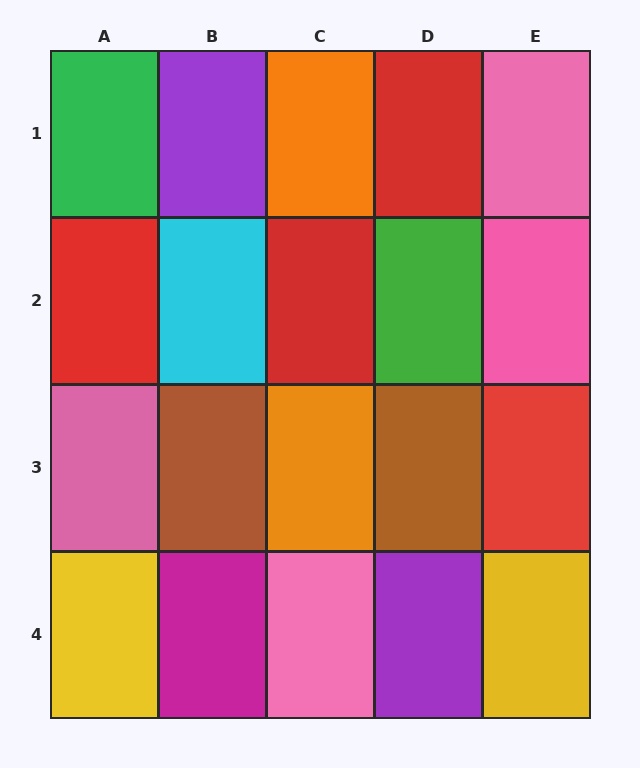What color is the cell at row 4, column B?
Magenta.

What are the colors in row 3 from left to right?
Pink, brown, orange, brown, red.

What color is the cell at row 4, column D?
Purple.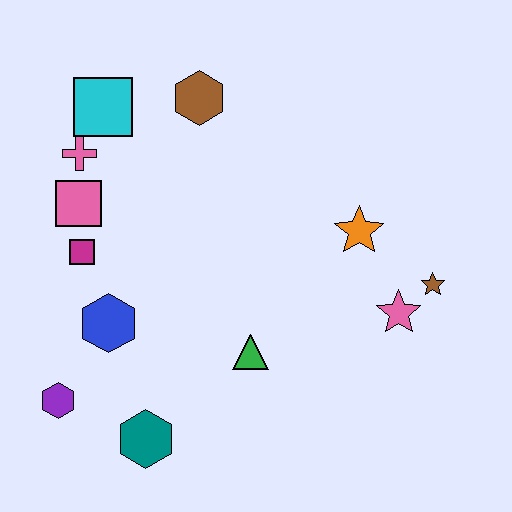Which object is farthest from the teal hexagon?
The brown hexagon is farthest from the teal hexagon.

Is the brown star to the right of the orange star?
Yes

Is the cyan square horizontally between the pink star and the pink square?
Yes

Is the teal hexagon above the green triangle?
No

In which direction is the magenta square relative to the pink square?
The magenta square is below the pink square.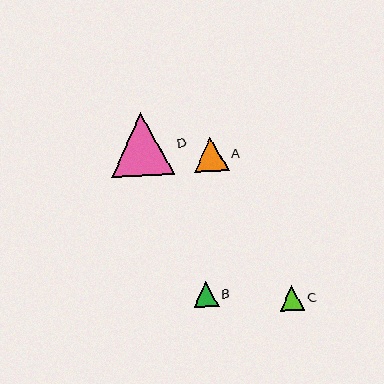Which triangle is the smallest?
Triangle C is the smallest with a size of approximately 24 pixels.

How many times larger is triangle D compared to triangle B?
Triangle D is approximately 2.6 times the size of triangle B.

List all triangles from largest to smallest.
From largest to smallest: D, A, B, C.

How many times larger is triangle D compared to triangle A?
Triangle D is approximately 1.8 times the size of triangle A.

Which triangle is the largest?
Triangle D is the largest with a size of approximately 63 pixels.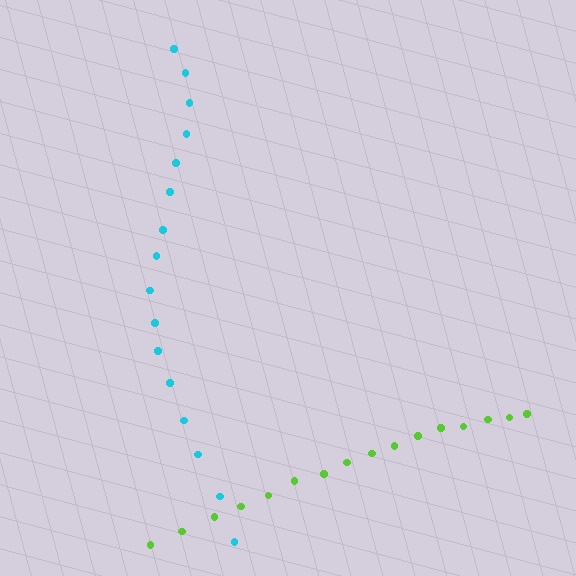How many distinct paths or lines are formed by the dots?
There are 2 distinct paths.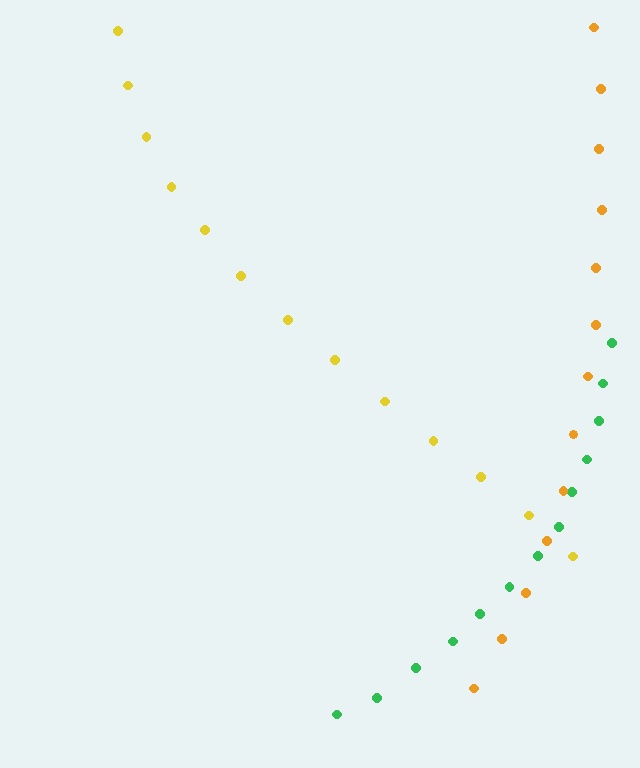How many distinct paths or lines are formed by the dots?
There are 3 distinct paths.